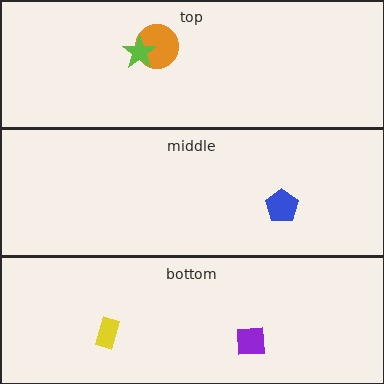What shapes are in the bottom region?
The yellow rectangle, the purple square.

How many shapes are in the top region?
2.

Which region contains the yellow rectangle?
The bottom region.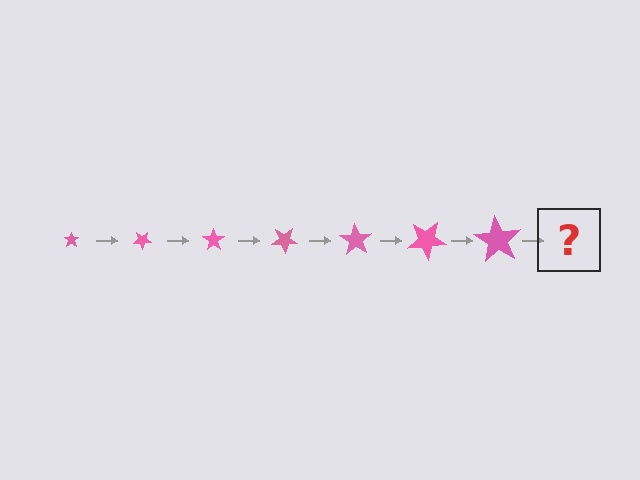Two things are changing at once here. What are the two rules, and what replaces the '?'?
The two rules are that the star grows larger each step and it rotates 35 degrees each step. The '?' should be a star, larger than the previous one and rotated 245 degrees from the start.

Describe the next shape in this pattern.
It should be a star, larger than the previous one and rotated 245 degrees from the start.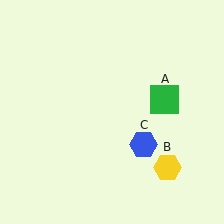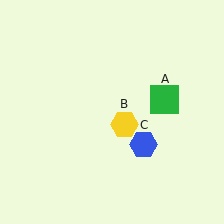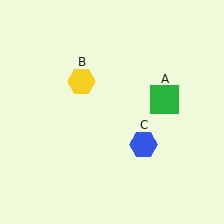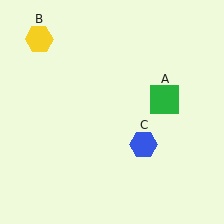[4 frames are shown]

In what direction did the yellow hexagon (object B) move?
The yellow hexagon (object B) moved up and to the left.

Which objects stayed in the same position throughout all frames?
Green square (object A) and blue hexagon (object C) remained stationary.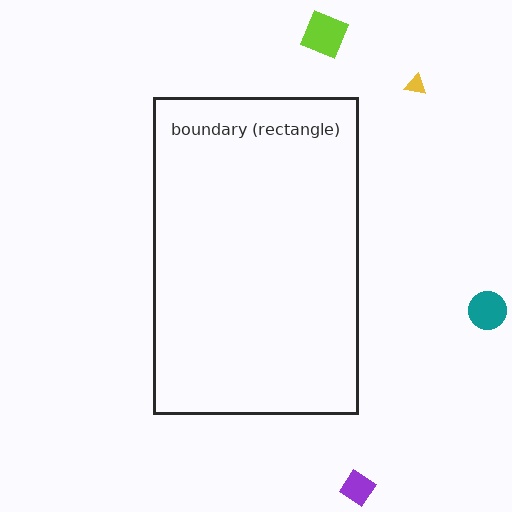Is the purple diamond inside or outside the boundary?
Outside.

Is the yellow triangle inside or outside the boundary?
Outside.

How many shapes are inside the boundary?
0 inside, 4 outside.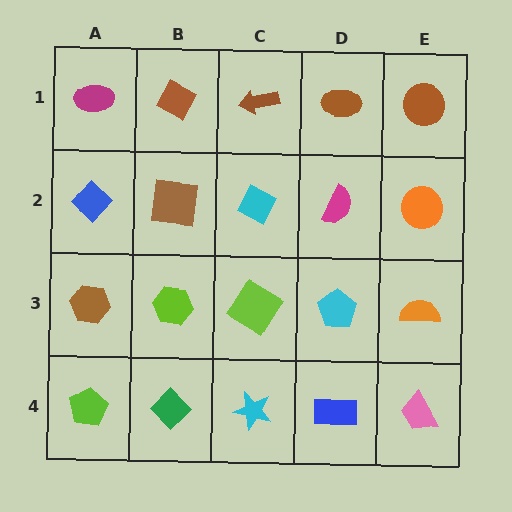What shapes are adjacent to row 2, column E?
A brown circle (row 1, column E), an orange semicircle (row 3, column E), a magenta semicircle (row 2, column D).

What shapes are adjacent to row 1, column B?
A brown square (row 2, column B), a magenta ellipse (row 1, column A), a brown arrow (row 1, column C).